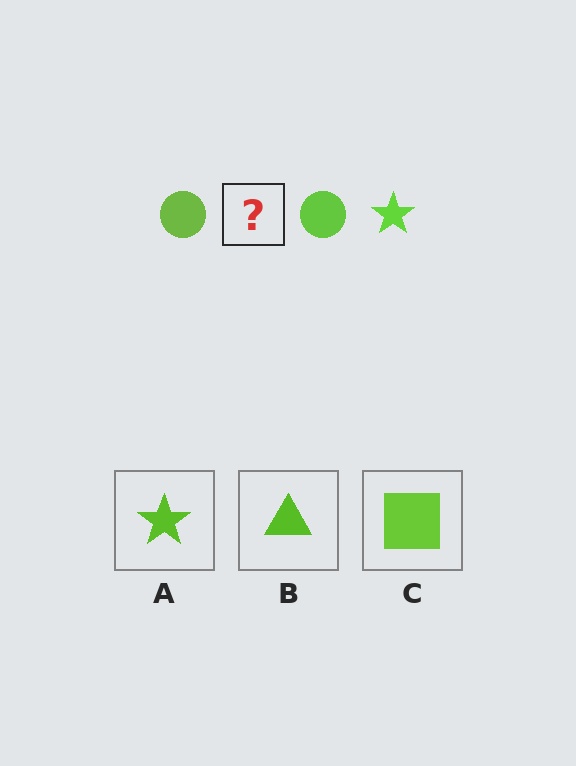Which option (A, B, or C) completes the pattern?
A.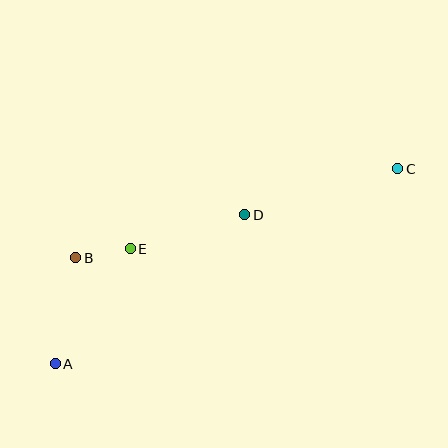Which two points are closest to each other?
Points B and E are closest to each other.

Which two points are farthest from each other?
Points A and C are farthest from each other.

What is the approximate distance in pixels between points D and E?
The distance between D and E is approximately 119 pixels.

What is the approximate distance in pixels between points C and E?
The distance between C and E is approximately 279 pixels.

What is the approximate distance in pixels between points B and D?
The distance between B and D is approximately 174 pixels.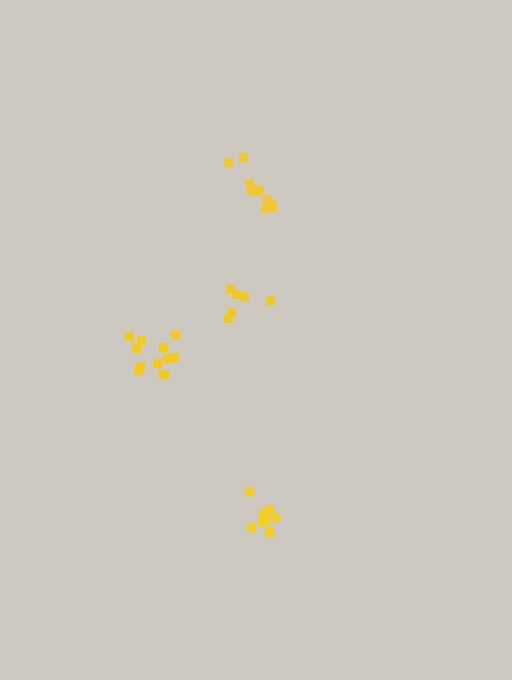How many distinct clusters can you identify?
There are 4 distinct clusters.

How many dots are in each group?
Group 1: 10 dots, Group 2: 9 dots, Group 3: 11 dots, Group 4: 6 dots (36 total).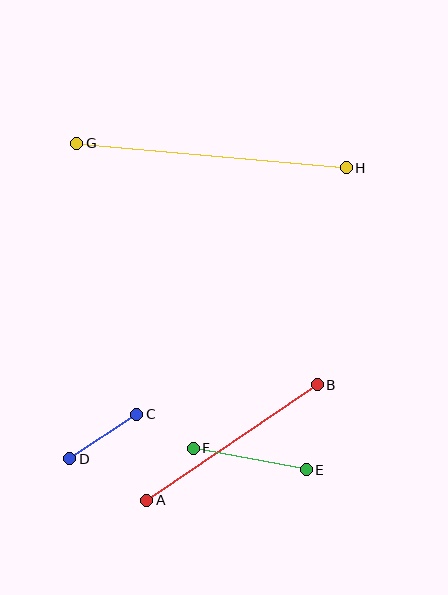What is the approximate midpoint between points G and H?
The midpoint is at approximately (211, 156) pixels.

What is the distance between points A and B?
The distance is approximately 206 pixels.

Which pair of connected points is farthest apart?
Points G and H are farthest apart.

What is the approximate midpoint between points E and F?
The midpoint is at approximately (250, 459) pixels.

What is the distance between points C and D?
The distance is approximately 80 pixels.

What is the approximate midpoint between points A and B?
The midpoint is at approximately (232, 442) pixels.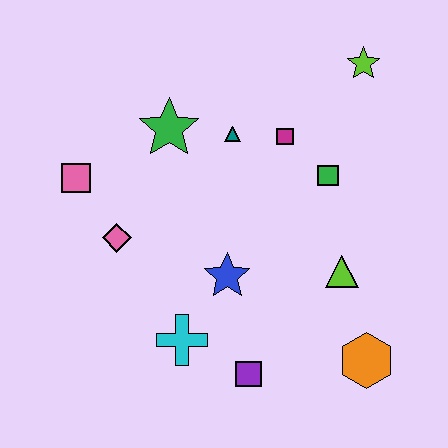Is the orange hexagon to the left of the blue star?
No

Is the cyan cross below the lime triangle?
Yes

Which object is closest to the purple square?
The cyan cross is closest to the purple square.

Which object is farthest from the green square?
The pink square is farthest from the green square.